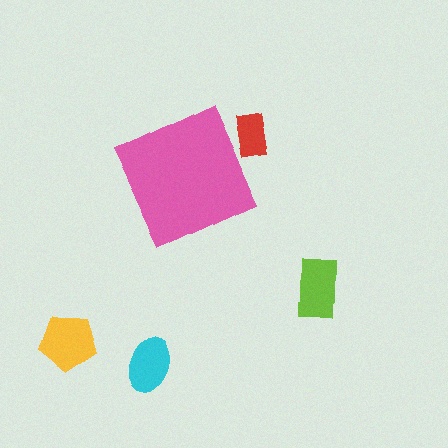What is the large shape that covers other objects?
A pink diamond.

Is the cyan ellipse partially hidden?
No, the cyan ellipse is fully visible.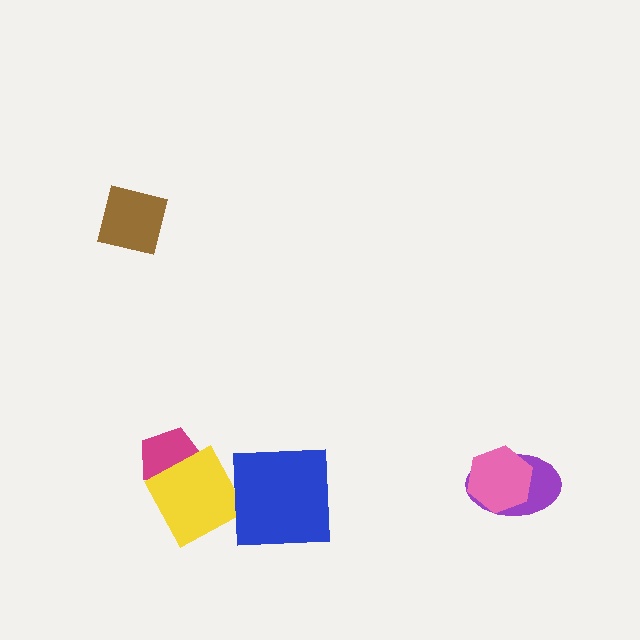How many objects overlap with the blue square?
0 objects overlap with the blue square.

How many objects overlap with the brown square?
0 objects overlap with the brown square.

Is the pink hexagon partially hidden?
No, no other shape covers it.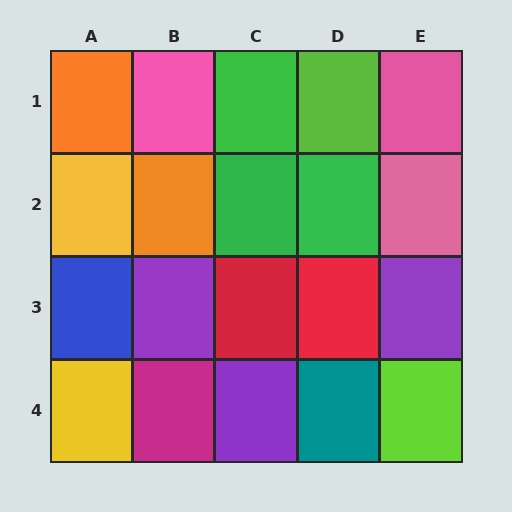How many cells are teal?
1 cell is teal.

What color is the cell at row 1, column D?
Lime.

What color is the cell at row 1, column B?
Pink.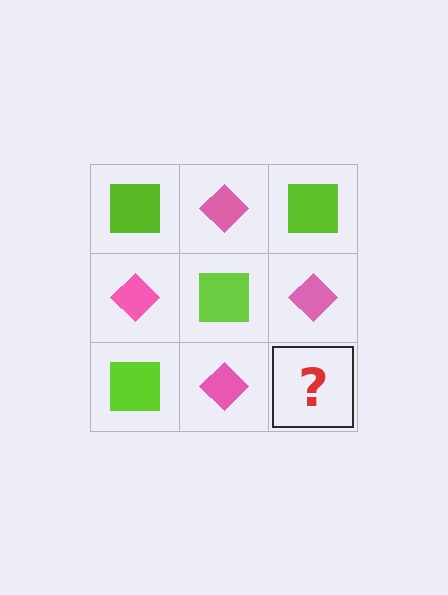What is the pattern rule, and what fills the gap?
The rule is that it alternates lime square and pink diamond in a checkerboard pattern. The gap should be filled with a lime square.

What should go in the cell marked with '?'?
The missing cell should contain a lime square.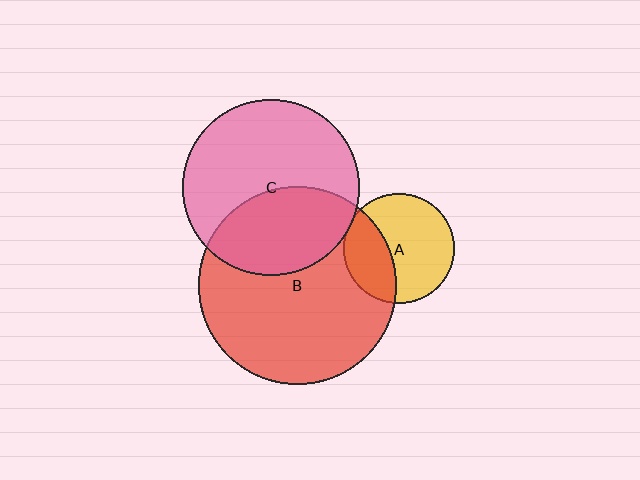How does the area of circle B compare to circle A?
Approximately 3.2 times.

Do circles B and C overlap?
Yes.